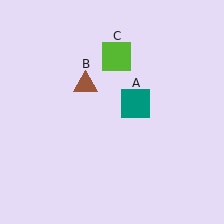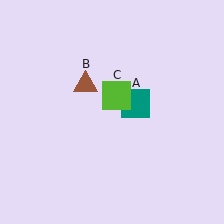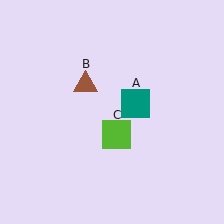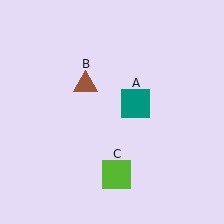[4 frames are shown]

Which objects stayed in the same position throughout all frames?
Teal square (object A) and brown triangle (object B) remained stationary.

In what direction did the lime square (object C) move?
The lime square (object C) moved down.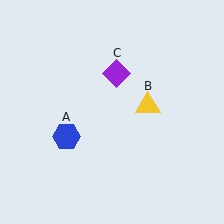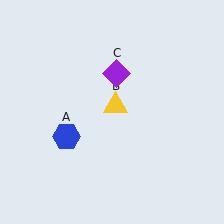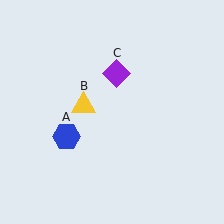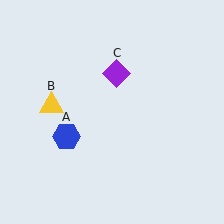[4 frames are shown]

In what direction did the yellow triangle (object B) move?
The yellow triangle (object B) moved left.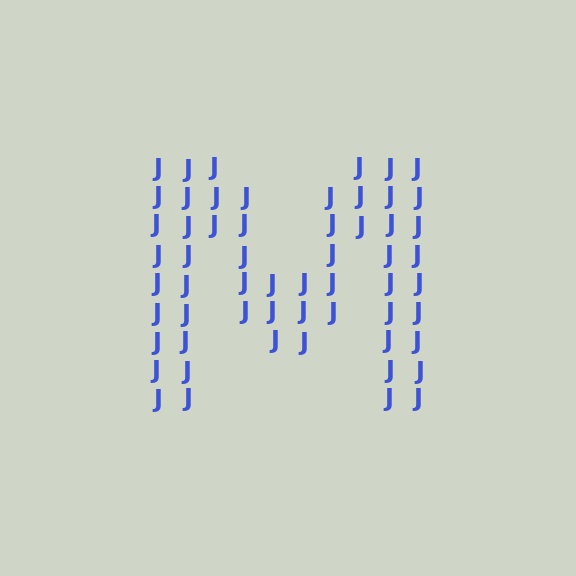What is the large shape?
The large shape is the letter M.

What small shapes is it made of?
It is made of small letter J's.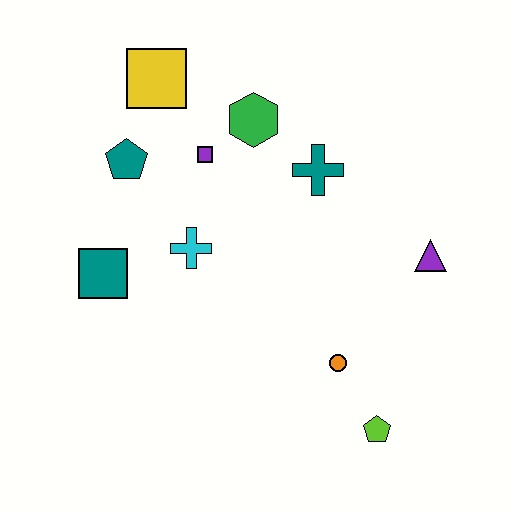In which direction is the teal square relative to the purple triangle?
The teal square is to the left of the purple triangle.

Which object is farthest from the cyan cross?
The lime pentagon is farthest from the cyan cross.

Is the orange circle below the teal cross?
Yes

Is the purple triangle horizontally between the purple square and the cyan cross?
No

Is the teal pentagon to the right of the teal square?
Yes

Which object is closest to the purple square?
The green hexagon is closest to the purple square.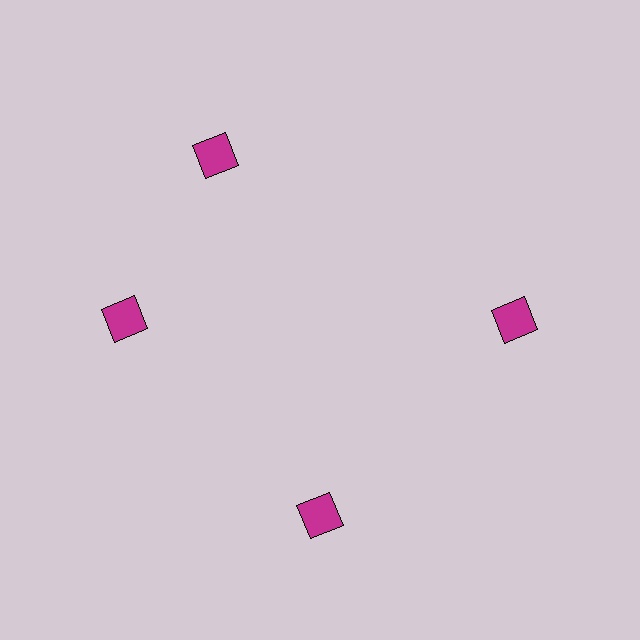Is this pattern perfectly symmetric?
No. The 4 magenta squares are arranged in a ring, but one element near the 12 o'clock position is rotated out of alignment along the ring, breaking the 4-fold rotational symmetry.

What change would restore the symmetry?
The symmetry would be restored by rotating it back into even spacing with its neighbors so that all 4 squares sit at equal angles and equal distance from the center.